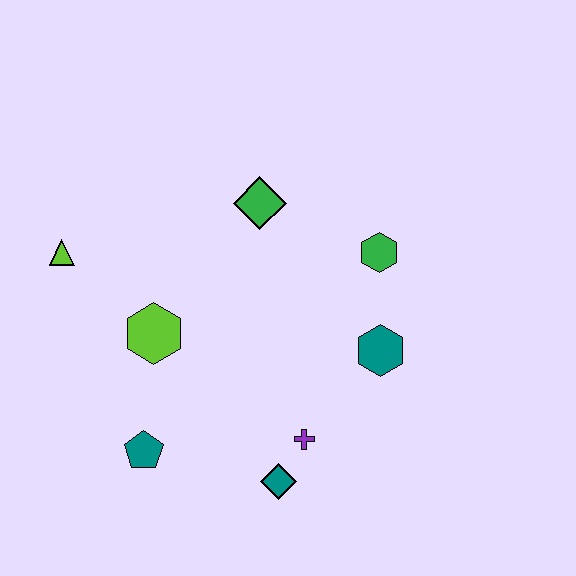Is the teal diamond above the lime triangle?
No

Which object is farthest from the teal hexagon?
The lime triangle is farthest from the teal hexagon.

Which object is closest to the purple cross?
The teal diamond is closest to the purple cross.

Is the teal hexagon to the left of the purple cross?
No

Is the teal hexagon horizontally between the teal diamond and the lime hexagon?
No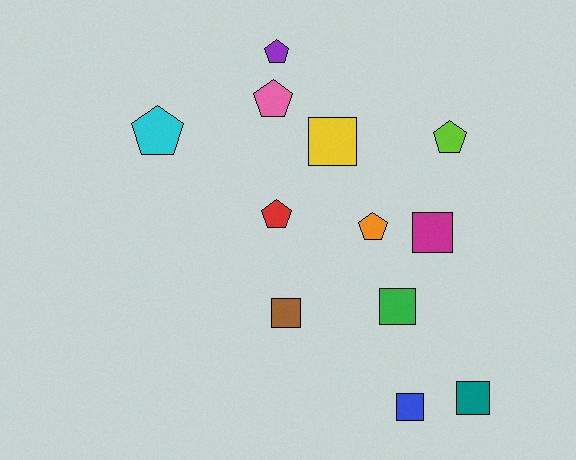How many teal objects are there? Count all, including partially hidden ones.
There is 1 teal object.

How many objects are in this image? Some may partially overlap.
There are 12 objects.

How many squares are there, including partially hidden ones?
There are 6 squares.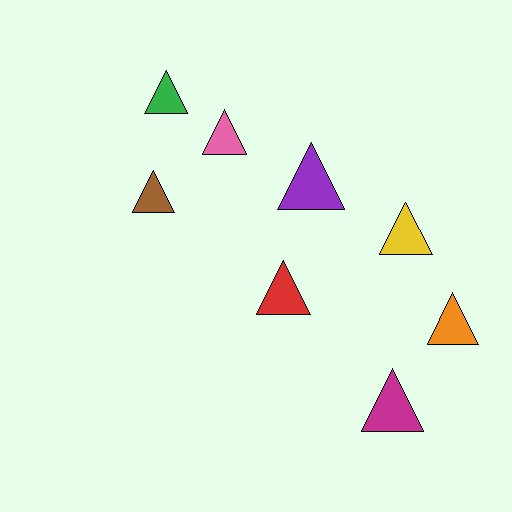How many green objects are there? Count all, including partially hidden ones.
There is 1 green object.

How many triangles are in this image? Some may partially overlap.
There are 8 triangles.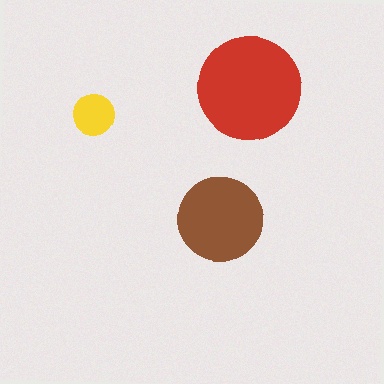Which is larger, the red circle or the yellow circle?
The red one.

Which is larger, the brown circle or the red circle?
The red one.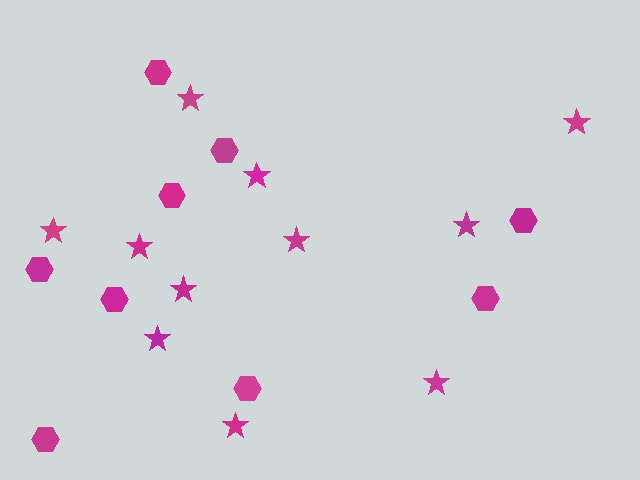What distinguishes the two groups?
There are 2 groups: one group of stars (11) and one group of hexagons (9).